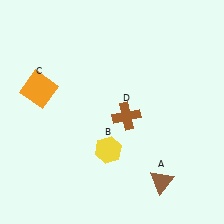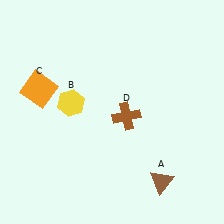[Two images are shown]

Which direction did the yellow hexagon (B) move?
The yellow hexagon (B) moved up.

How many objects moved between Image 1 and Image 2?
1 object moved between the two images.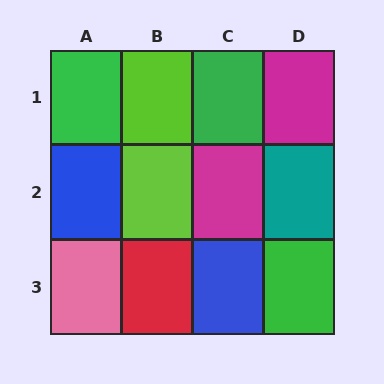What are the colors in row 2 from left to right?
Blue, lime, magenta, teal.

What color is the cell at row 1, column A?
Green.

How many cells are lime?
2 cells are lime.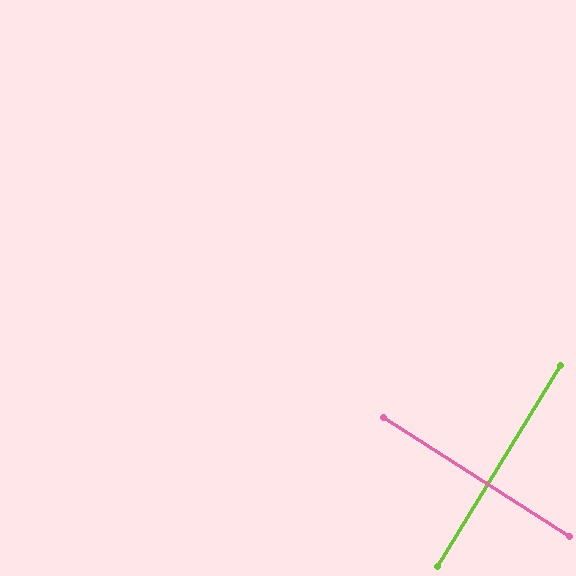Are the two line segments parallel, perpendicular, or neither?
Perpendicular — they meet at approximately 89°.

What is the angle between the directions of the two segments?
Approximately 89 degrees.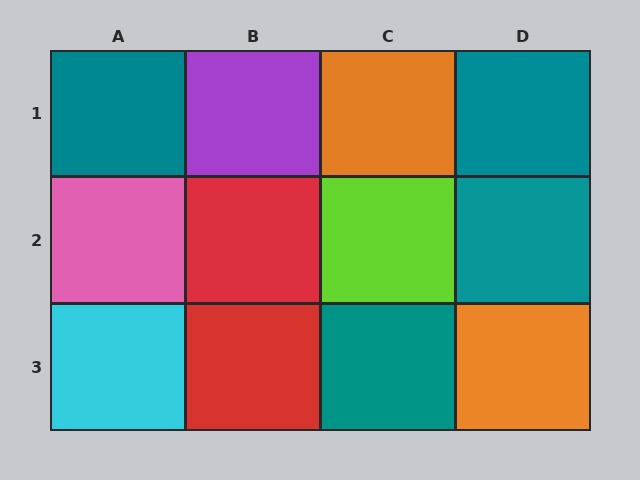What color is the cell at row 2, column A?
Pink.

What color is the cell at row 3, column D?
Orange.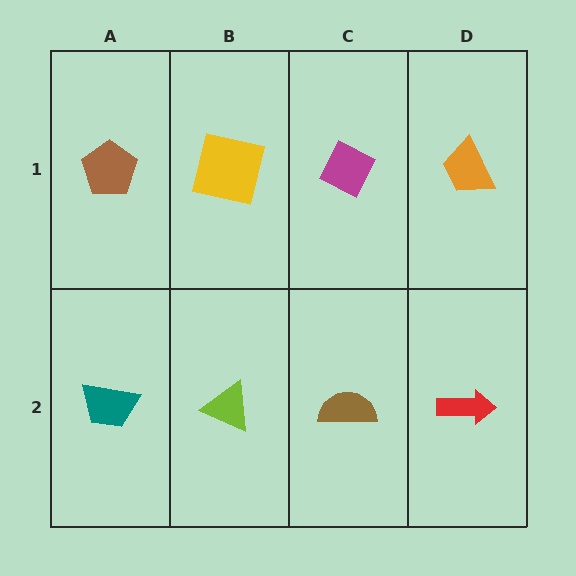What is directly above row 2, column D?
An orange trapezoid.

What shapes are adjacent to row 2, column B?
A yellow square (row 1, column B), a teal trapezoid (row 2, column A), a brown semicircle (row 2, column C).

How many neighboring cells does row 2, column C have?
3.